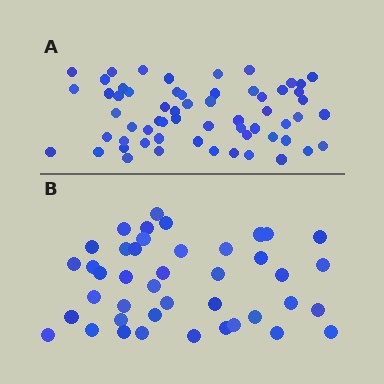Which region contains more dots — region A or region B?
Region A (the top region) has more dots.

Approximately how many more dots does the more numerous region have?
Region A has approximately 20 more dots than region B.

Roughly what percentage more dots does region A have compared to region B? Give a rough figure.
About 45% more.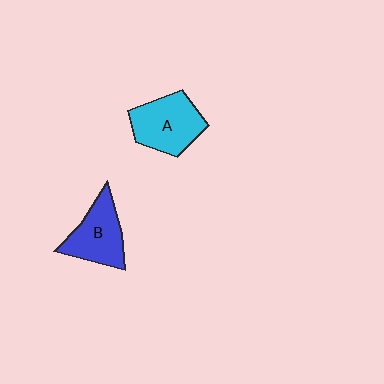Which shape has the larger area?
Shape A (cyan).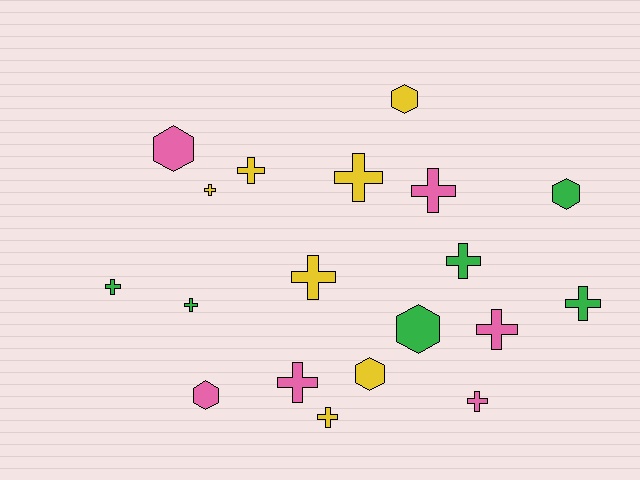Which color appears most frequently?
Yellow, with 7 objects.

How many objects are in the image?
There are 19 objects.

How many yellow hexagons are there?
There are 2 yellow hexagons.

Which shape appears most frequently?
Cross, with 13 objects.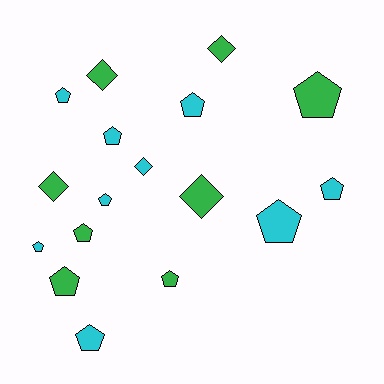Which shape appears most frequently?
Pentagon, with 12 objects.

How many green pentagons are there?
There are 4 green pentagons.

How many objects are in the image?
There are 17 objects.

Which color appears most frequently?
Cyan, with 9 objects.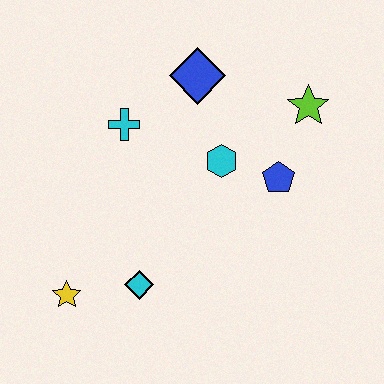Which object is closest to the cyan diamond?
The yellow star is closest to the cyan diamond.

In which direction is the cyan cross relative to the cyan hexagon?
The cyan cross is to the left of the cyan hexagon.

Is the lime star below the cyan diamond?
No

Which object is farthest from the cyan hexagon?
The yellow star is farthest from the cyan hexagon.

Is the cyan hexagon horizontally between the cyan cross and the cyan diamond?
No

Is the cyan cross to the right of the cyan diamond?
No